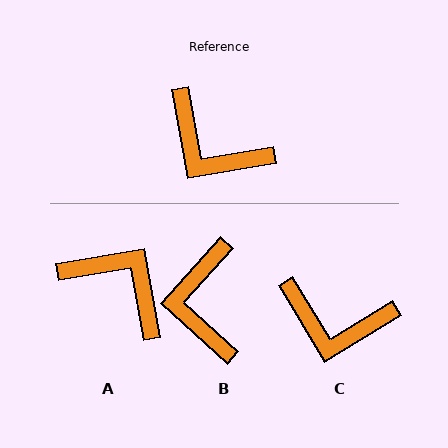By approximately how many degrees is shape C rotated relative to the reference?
Approximately 22 degrees counter-clockwise.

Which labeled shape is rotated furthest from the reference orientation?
A, about 180 degrees away.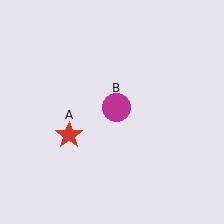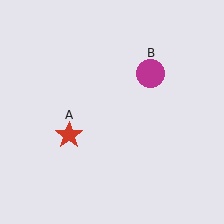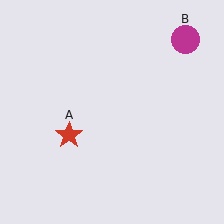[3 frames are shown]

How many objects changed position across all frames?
1 object changed position: magenta circle (object B).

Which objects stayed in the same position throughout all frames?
Red star (object A) remained stationary.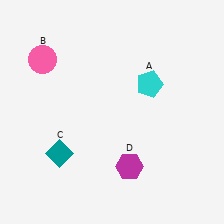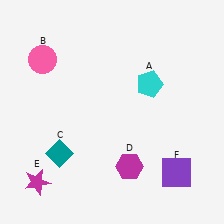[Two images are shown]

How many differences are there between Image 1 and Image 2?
There are 2 differences between the two images.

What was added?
A magenta star (E), a purple square (F) were added in Image 2.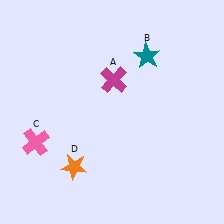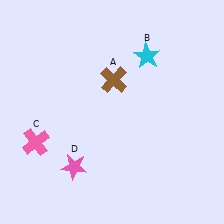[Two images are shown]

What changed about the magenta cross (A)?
In Image 1, A is magenta. In Image 2, it changed to brown.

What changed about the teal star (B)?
In Image 1, B is teal. In Image 2, it changed to cyan.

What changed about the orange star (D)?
In Image 1, D is orange. In Image 2, it changed to pink.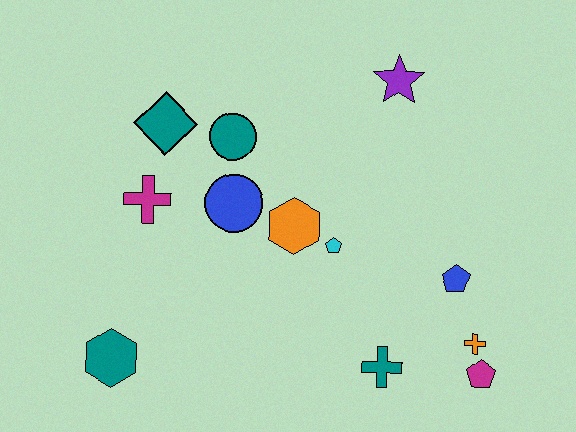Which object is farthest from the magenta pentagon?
The teal diamond is farthest from the magenta pentagon.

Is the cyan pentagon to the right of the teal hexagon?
Yes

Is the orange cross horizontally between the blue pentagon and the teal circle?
No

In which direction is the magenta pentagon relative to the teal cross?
The magenta pentagon is to the right of the teal cross.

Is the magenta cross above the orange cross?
Yes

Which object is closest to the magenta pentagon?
The orange cross is closest to the magenta pentagon.